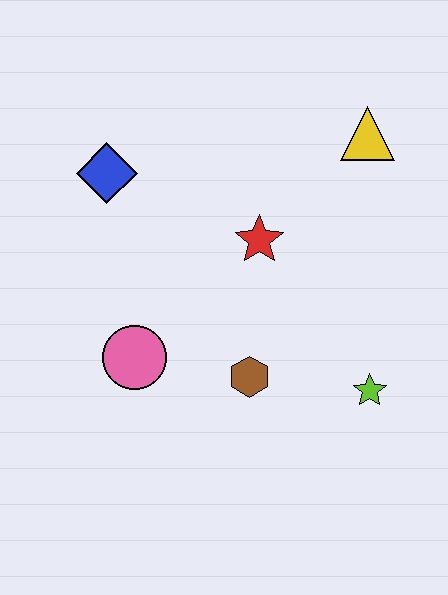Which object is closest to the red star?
The brown hexagon is closest to the red star.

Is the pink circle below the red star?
Yes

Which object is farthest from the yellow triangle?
The pink circle is farthest from the yellow triangle.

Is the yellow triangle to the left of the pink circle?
No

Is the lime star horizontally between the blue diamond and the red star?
No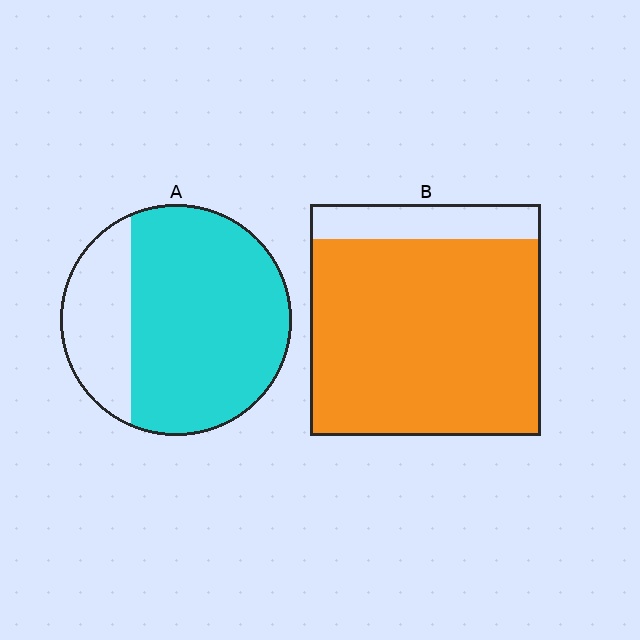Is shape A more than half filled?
Yes.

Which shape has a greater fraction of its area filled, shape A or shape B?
Shape B.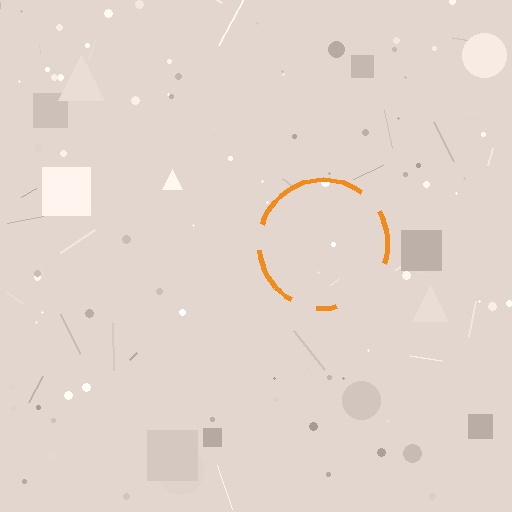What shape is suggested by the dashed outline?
The dashed outline suggests a circle.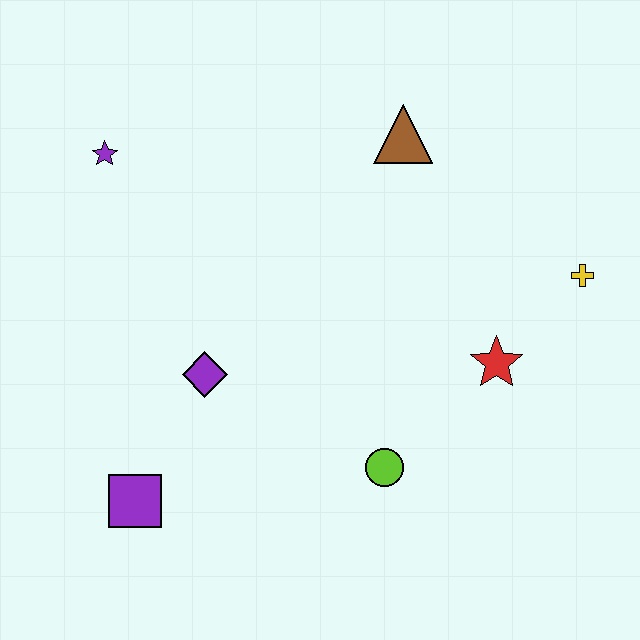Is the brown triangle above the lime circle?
Yes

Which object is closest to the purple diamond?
The purple square is closest to the purple diamond.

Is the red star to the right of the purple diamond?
Yes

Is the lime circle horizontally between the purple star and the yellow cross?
Yes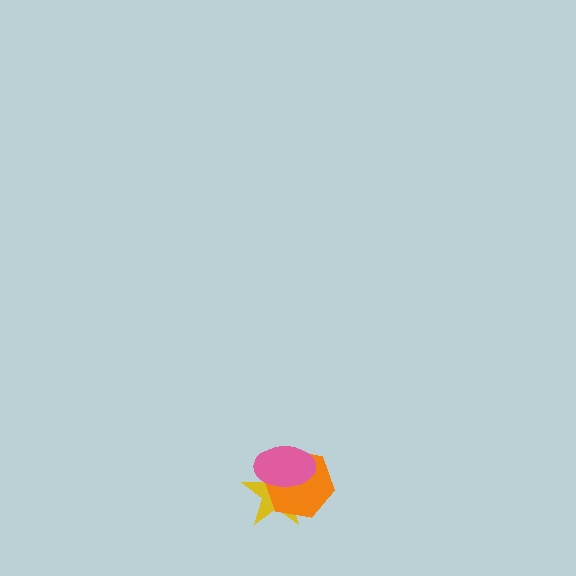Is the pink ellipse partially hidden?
No, no other shape covers it.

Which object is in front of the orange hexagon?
The pink ellipse is in front of the orange hexagon.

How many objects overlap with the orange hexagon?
2 objects overlap with the orange hexagon.